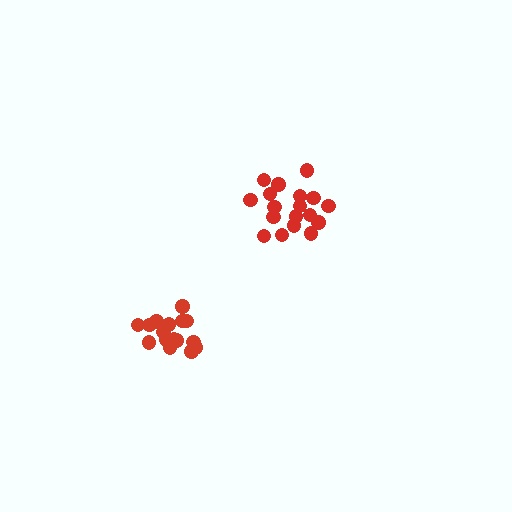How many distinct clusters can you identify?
There are 2 distinct clusters.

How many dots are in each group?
Group 1: 18 dots, Group 2: 16 dots (34 total).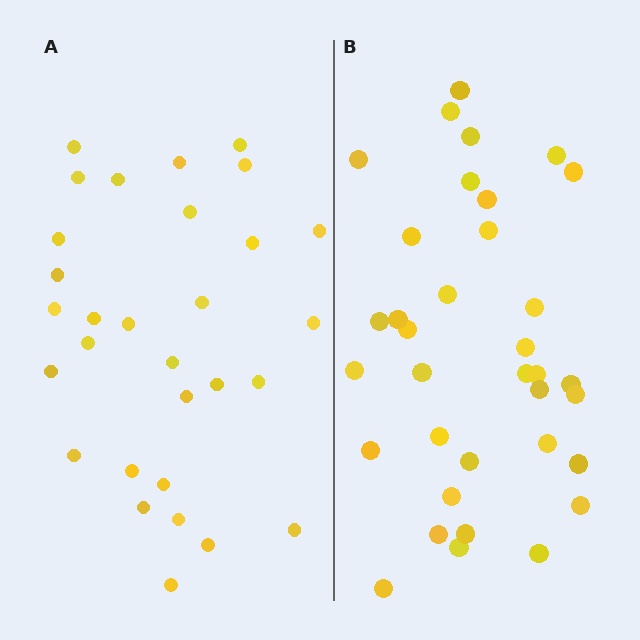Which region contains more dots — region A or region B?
Region B (the right region) has more dots.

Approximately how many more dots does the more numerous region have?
Region B has about 5 more dots than region A.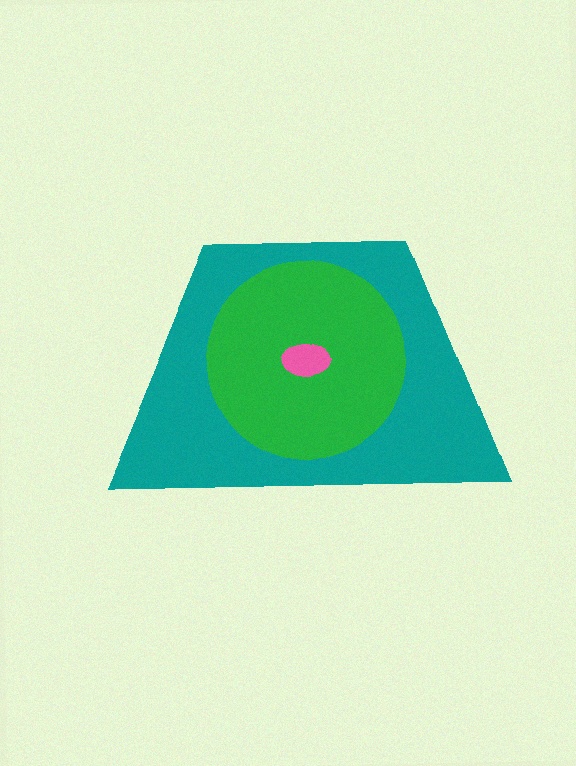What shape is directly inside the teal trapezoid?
The green circle.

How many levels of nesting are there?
3.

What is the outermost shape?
The teal trapezoid.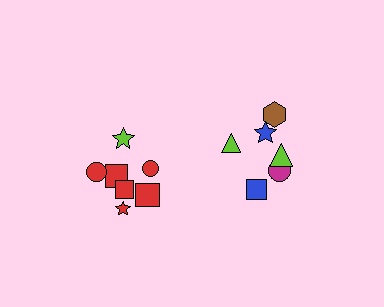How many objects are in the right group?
There are 6 objects.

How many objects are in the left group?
There are 8 objects.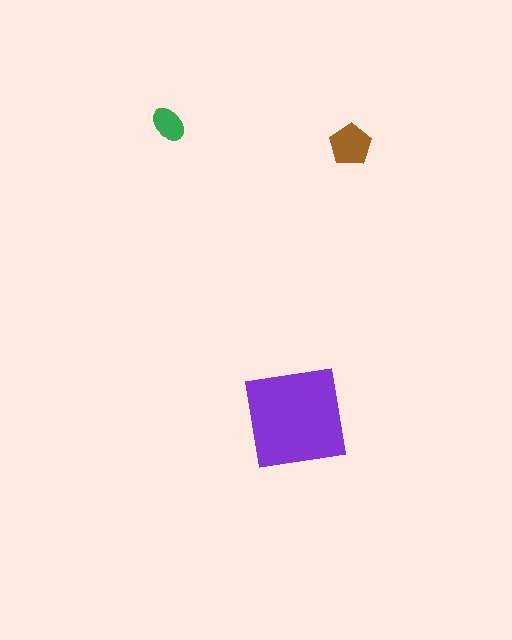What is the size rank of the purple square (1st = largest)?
1st.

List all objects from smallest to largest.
The green ellipse, the brown pentagon, the purple square.